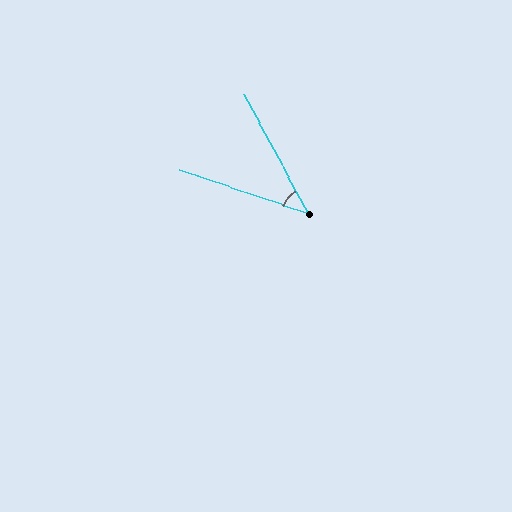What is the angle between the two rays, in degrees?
Approximately 43 degrees.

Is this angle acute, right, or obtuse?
It is acute.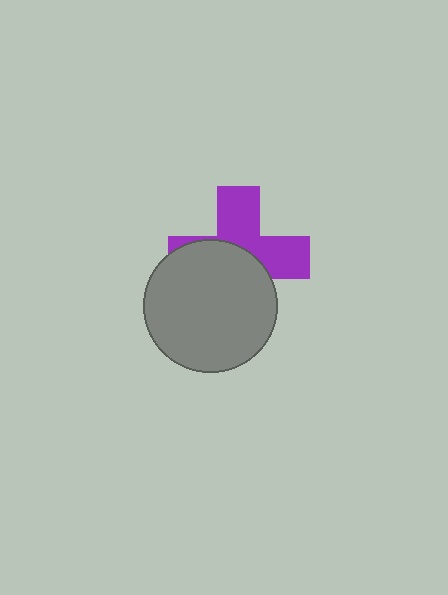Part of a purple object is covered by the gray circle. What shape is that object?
It is a cross.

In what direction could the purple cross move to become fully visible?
The purple cross could move up. That would shift it out from behind the gray circle entirely.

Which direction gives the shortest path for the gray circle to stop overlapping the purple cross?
Moving down gives the shortest separation.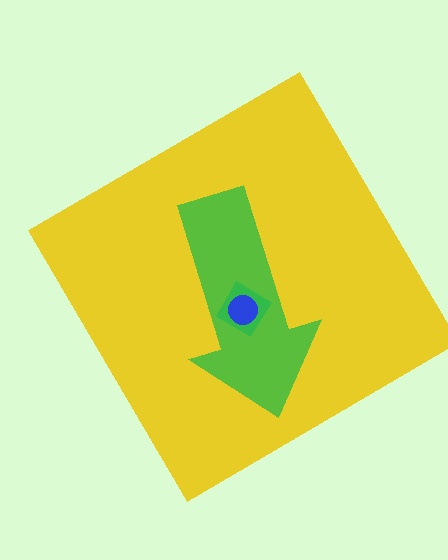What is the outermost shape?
The yellow diamond.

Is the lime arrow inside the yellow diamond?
Yes.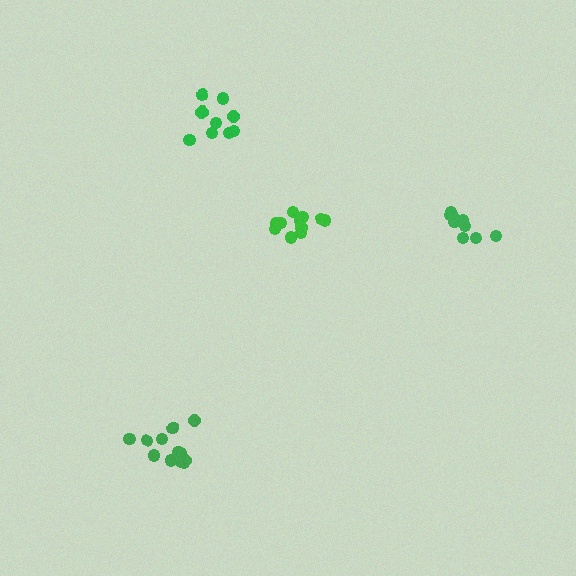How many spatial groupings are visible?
There are 4 spatial groupings.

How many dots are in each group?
Group 1: 9 dots, Group 2: 11 dots, Group 3: 12 dots, Group 4: 10 dots (42 total).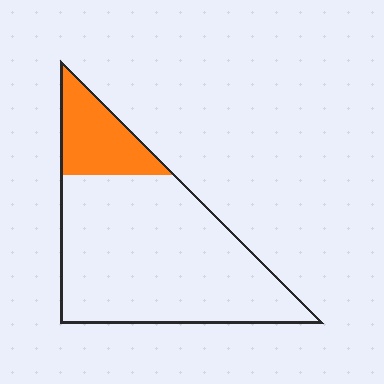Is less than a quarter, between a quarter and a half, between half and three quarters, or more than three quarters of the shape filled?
Less than a quarter.